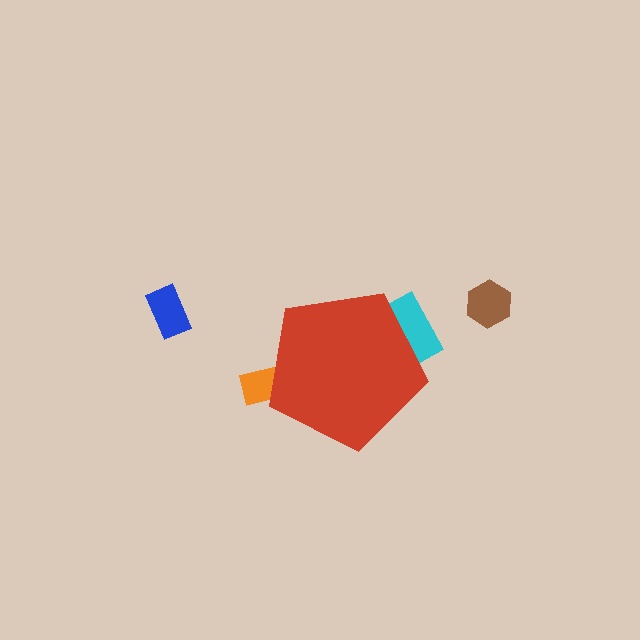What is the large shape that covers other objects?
A red pentagon.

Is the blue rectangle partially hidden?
No, the blue rectangle is fully visible.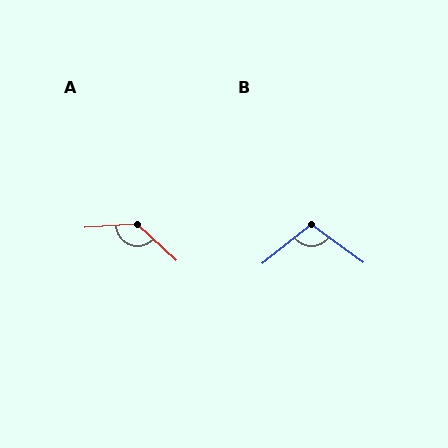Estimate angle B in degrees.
Approximately 105 degrees.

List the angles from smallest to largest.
B (105°), A (133°).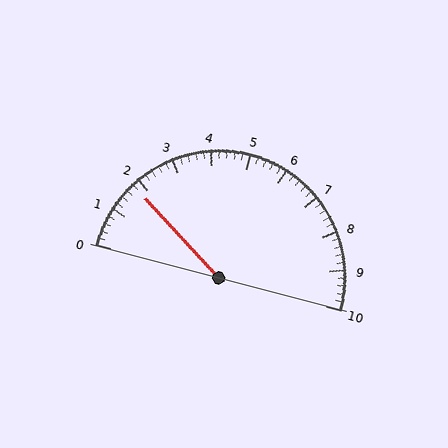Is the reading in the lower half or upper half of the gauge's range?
The reading is in the lower half of the range (0 to 10).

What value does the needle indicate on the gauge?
The needle indicates approximately 1.8.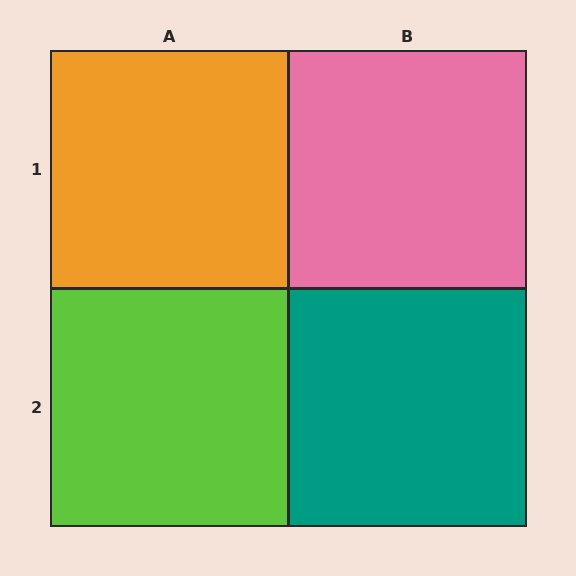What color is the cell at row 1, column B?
Pink.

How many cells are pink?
1 cell is pink.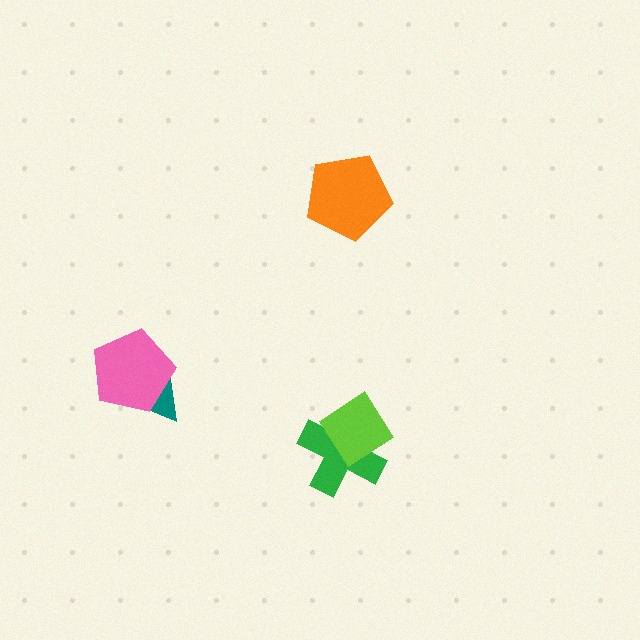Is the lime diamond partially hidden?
No, no other shape covers it.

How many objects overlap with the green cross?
1 object overlaps with the green cross.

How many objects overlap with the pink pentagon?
1 object overlaps with the pink pentagon.